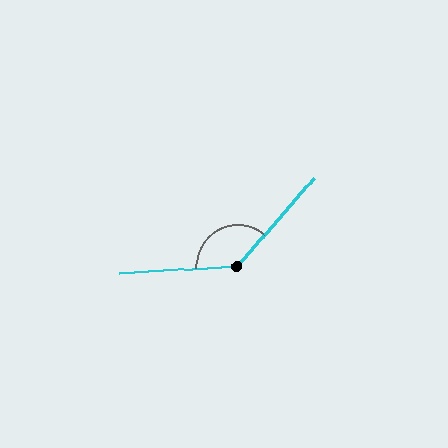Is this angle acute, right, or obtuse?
It is obtuse.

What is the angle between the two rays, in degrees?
Approximately 134 degrees.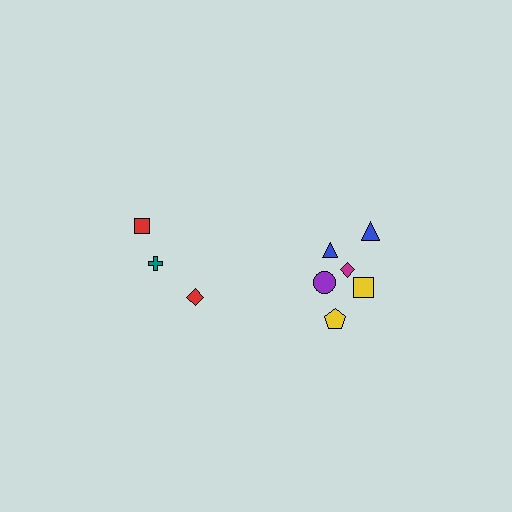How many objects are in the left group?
There are 3 objects.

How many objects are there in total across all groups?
There are 9 objects.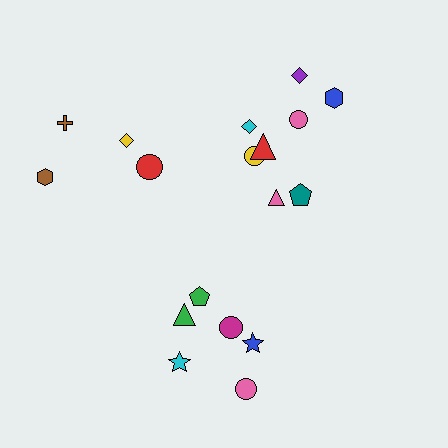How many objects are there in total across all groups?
There are 18 objects.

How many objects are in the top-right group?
There are 8 objects.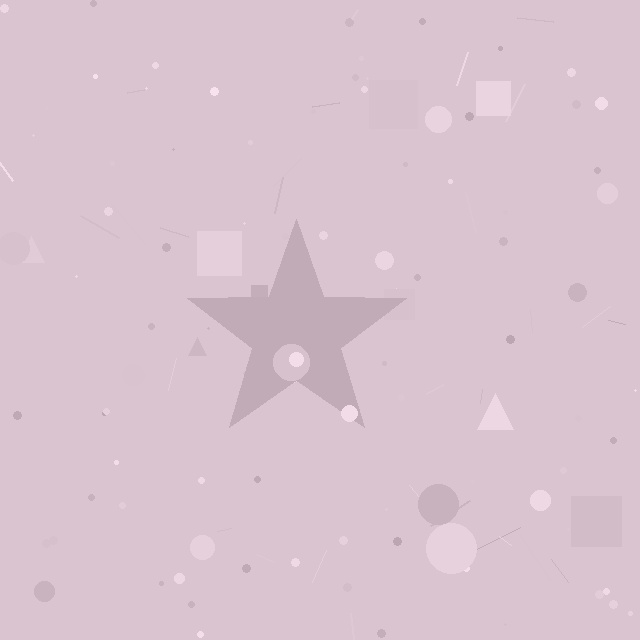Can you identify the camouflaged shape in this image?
The camouflaged shape is a star.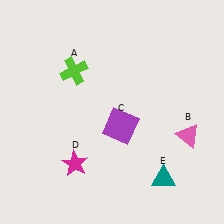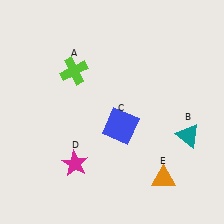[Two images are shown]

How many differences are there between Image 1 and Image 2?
There are 3 differences between the two images.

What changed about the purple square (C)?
In Image 1, C is purple. In Image 2, it changed to blue.